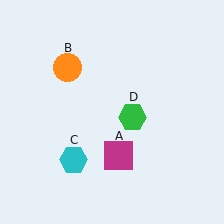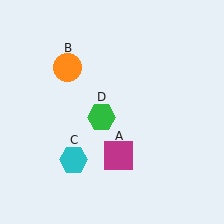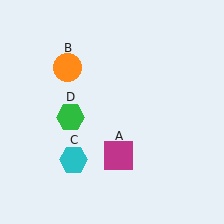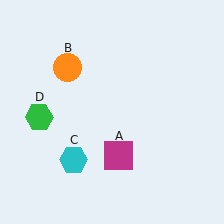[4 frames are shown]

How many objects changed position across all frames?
1 object changed position: green hexagon (object D).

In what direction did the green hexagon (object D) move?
The green hexagon (object D) moved left.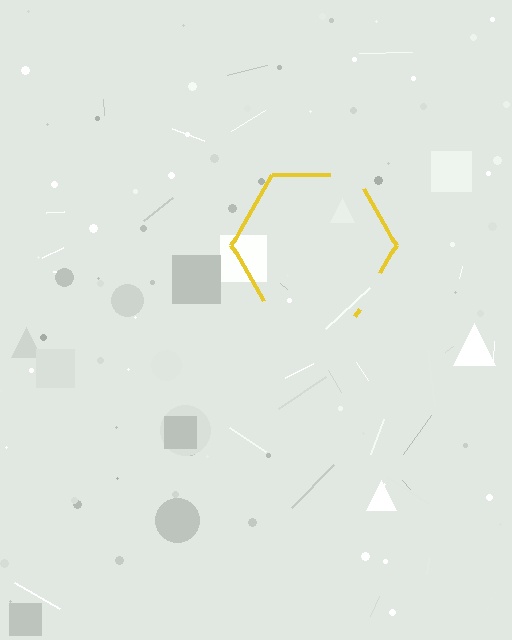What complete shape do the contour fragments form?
The contour fragments form a hexagon.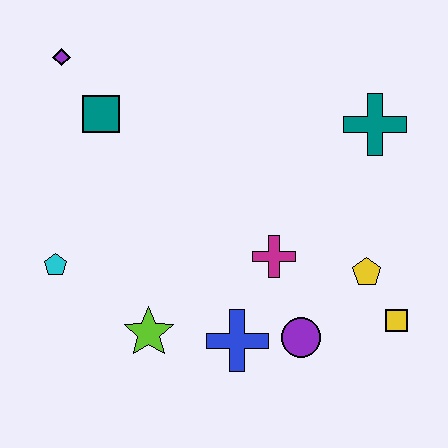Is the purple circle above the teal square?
No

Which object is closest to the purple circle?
The blue cross is closest to the purple circle.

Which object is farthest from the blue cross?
The purple diamond is farthest from the blue cross.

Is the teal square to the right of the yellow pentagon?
No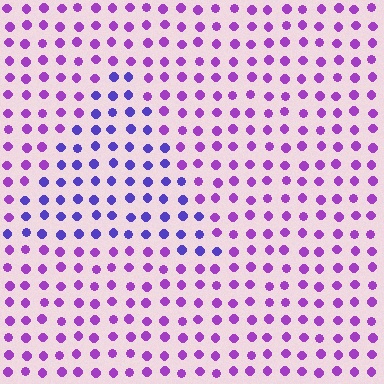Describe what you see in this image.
The image is filled with small purple elements in a uniform arrangement. A triangle-shaped region is visible where the elements are tinted to a slightly different hue, forming a subtle color boundary.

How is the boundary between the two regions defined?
The boundary is defined purely by a slight shift in hue (about 35 degrees). Spacing, size, and orientation are identical on both sides.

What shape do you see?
I see a triangle.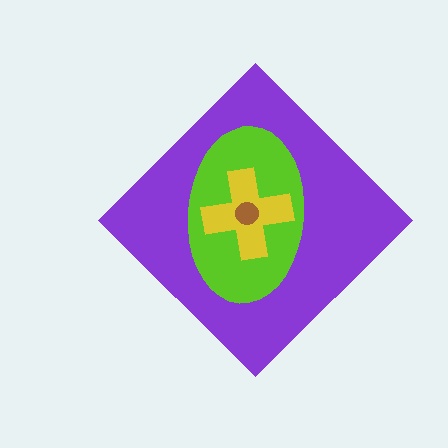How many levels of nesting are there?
4.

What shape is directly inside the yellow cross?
The brown circle.